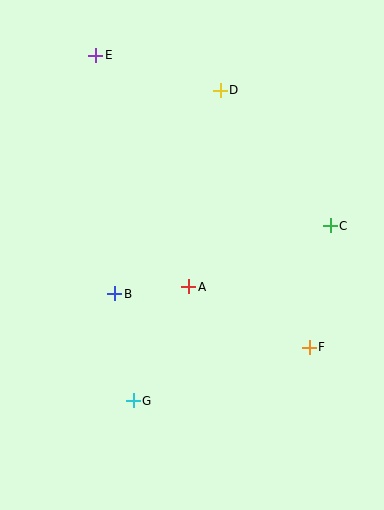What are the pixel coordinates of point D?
Point D is at (220, 90).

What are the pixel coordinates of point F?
Point F is at (309, 347).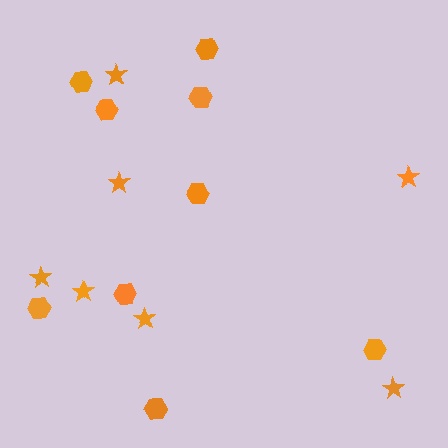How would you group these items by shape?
There are 2 groups: one group of stars (7) and one group of hexagons (9).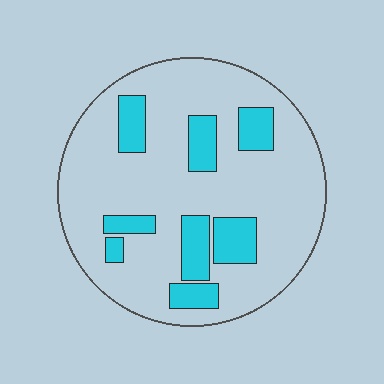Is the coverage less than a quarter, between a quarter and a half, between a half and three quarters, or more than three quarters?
Less than a quarter.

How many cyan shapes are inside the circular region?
8.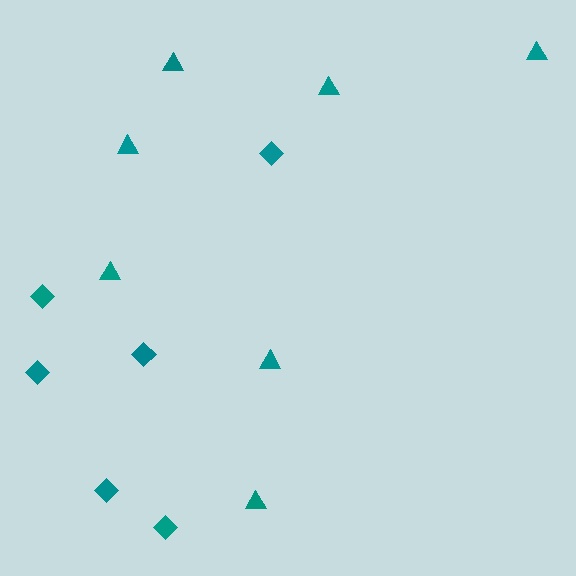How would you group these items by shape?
There are 2 groups: one group of triangles (7) and one group of diamonds (6).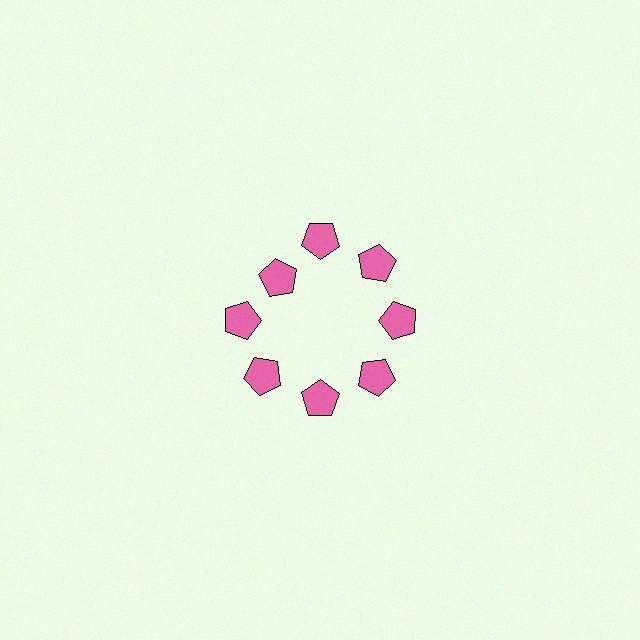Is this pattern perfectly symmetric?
No. The 8 pink pentagons are arranged in a ring, but one element near the 10 o'clock position is pulled inward toward the center, breaking the 8-fold rotational symmetry.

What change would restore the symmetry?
The symmetry would be restored by moving it outward, back onto the ring so that all 8 pentagons sit at equal angles and equal distance from the center.